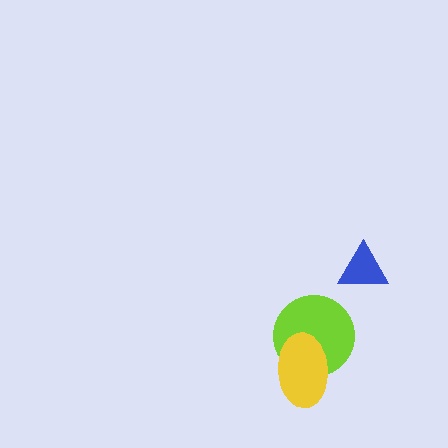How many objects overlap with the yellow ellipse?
1 object overlaps with the yellow ellipse.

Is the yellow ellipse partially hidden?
No, no other shape covers it.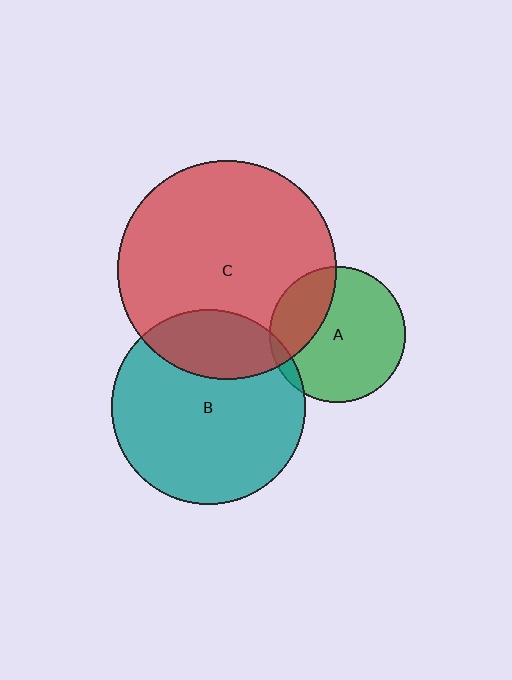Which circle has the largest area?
Circle C (red).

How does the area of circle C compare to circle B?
Approximately 1.3 times.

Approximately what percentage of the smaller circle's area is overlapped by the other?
Approximately 25%.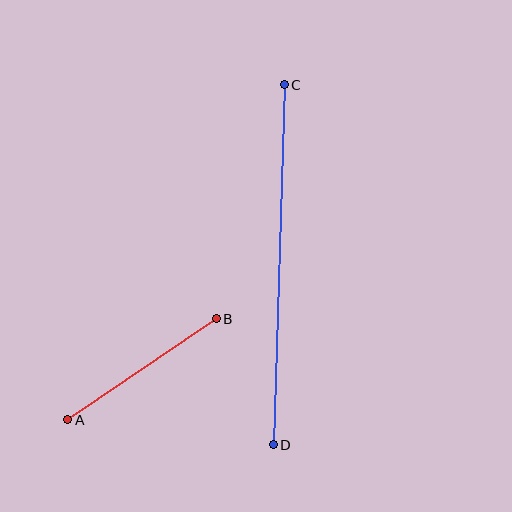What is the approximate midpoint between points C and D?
The midpoint is at approximately (279, 265) pixels.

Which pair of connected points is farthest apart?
Points C and D are farthest apart.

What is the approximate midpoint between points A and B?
The midpoint is at approximately (142, 369) pixels.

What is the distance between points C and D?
The distance is approximately 360 pixels.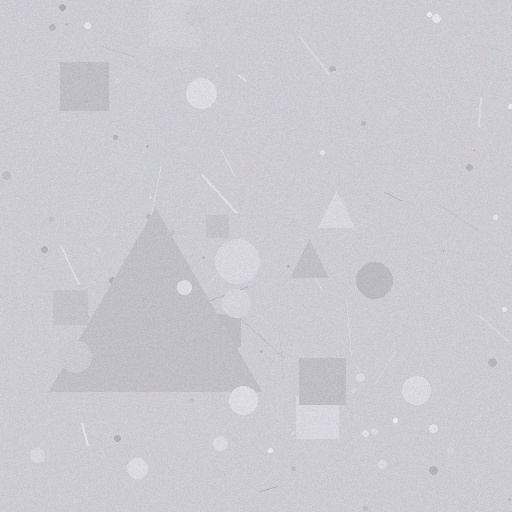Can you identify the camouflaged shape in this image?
The camouflaged shape is a triangle.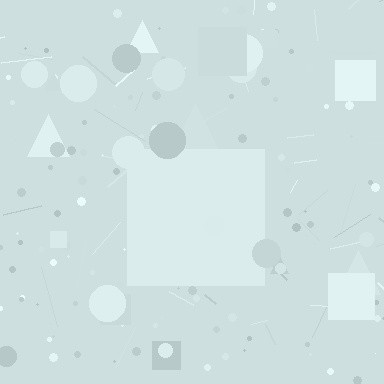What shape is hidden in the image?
A square is hidden in the image.